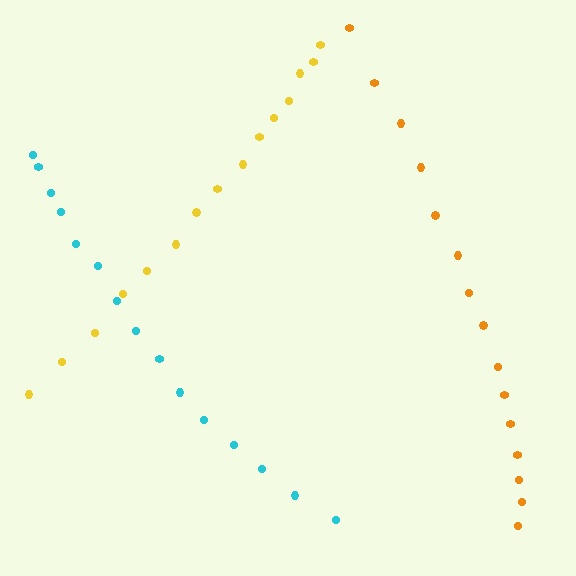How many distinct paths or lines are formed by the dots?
There are 3 distinct paths.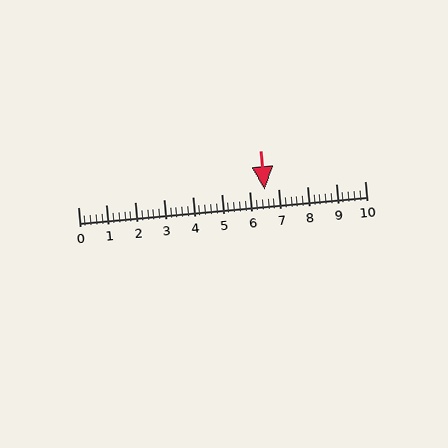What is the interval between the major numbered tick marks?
The major tick marks are spaced 1 units apart.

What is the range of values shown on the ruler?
The ruler shows values from 0 to 10.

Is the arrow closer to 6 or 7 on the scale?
The arrow is closer to 7.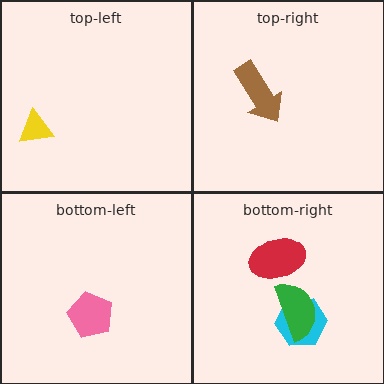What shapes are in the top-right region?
The brown arrow.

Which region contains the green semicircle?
The bottom-right region.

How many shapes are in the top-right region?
1.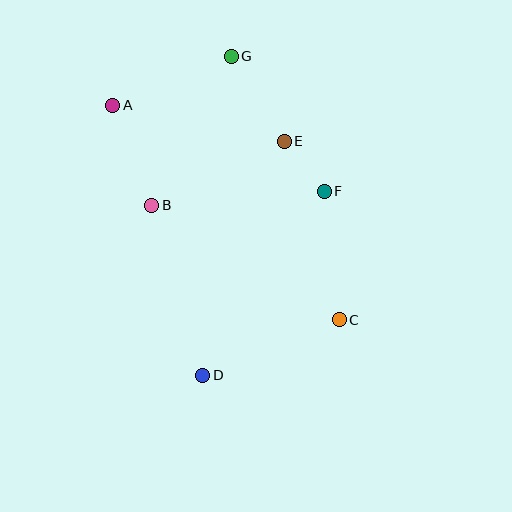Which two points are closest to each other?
Points E and F are closest to each other.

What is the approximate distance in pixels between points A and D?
The distance between A and D is approximately 285 pixels.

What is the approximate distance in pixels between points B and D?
The distance between B and D is approximately 178 pixels.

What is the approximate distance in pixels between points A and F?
The distance between A and F is approximately 228 pixels.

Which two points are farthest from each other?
Points D and G are farthest from each other.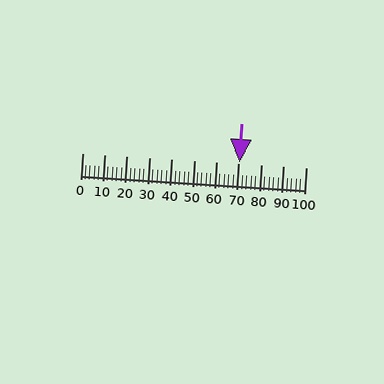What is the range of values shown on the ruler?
The ruler shows values from 0 to 100.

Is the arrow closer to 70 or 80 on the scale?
The arrow is closer to 70.